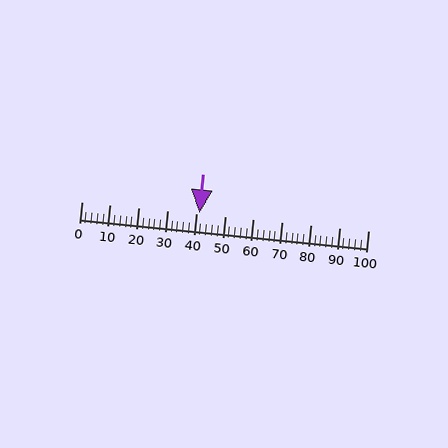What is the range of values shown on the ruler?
The ruler shows values from 0 to 100.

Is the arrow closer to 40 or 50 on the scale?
The arrow is closer to 40.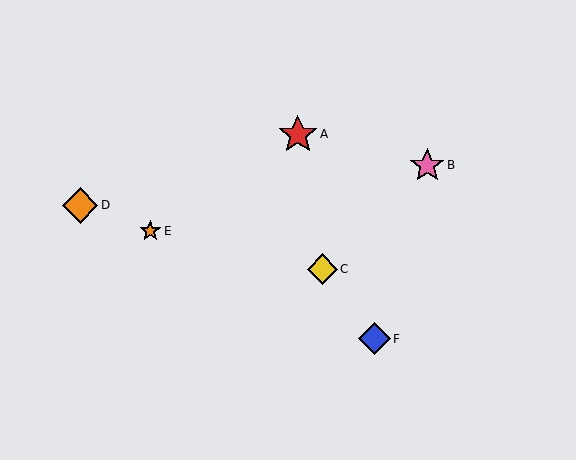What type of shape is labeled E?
Shape E is an orange star.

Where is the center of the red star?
The center of the red star is at (298, 134).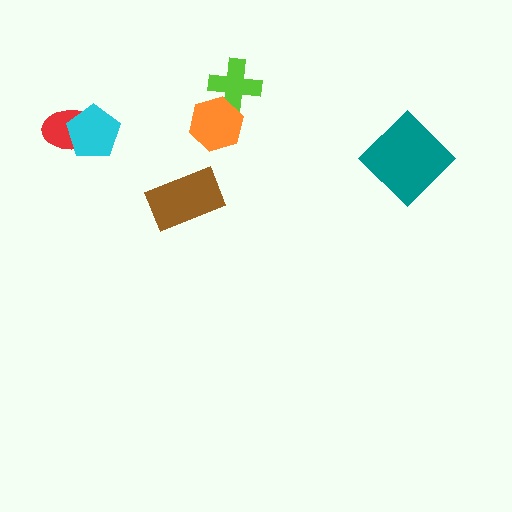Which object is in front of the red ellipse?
The cyan pentagon is in front of the red ellipse.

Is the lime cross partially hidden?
Yes, it is partially covered by another shape.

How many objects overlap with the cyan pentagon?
1 object overlaps with the cyan pentagon.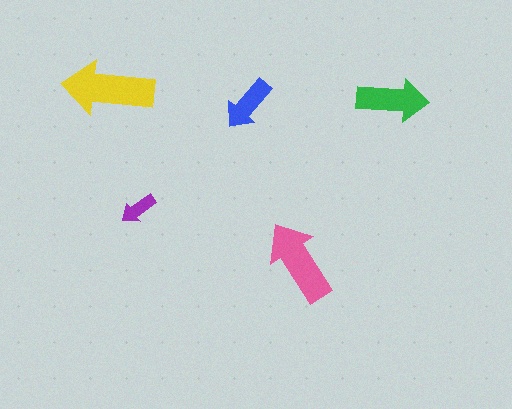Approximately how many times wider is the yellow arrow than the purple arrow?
About 2.5 times wider.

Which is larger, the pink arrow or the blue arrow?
The pink one.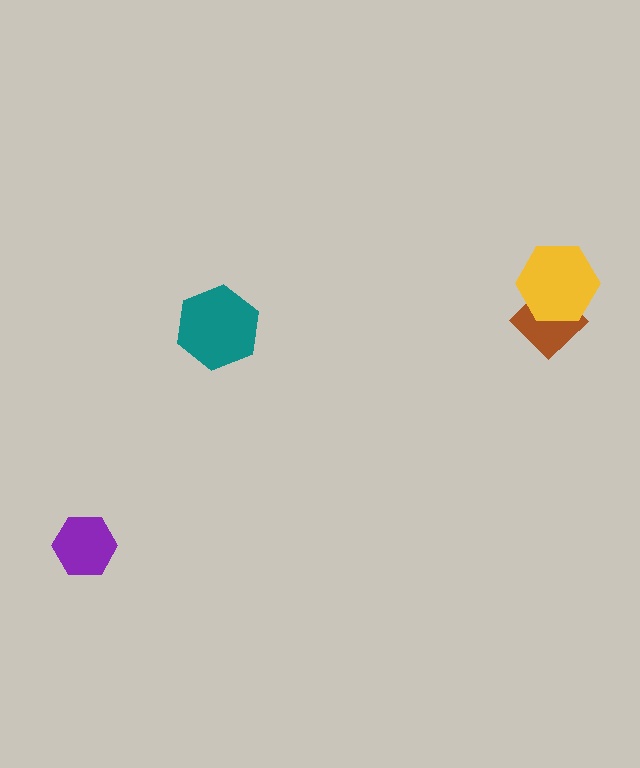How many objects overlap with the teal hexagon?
0 objects overlap with the teal hexagon.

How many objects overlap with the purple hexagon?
0 objects overlap with the purple hexagon.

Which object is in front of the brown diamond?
The yellow hexagon is in front of the brown diamond.